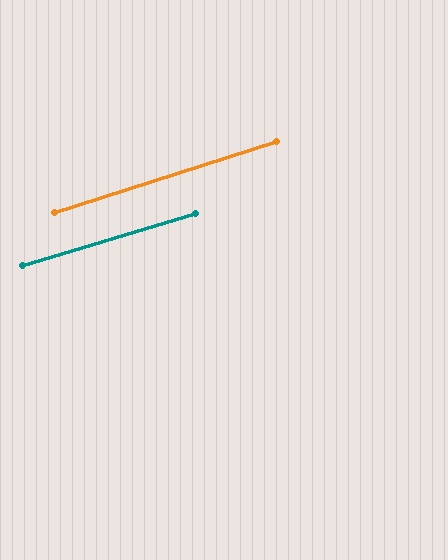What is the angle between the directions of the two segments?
Approximately 1 degree.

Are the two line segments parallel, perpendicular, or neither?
Parallel — their directions differ by only 0.9°.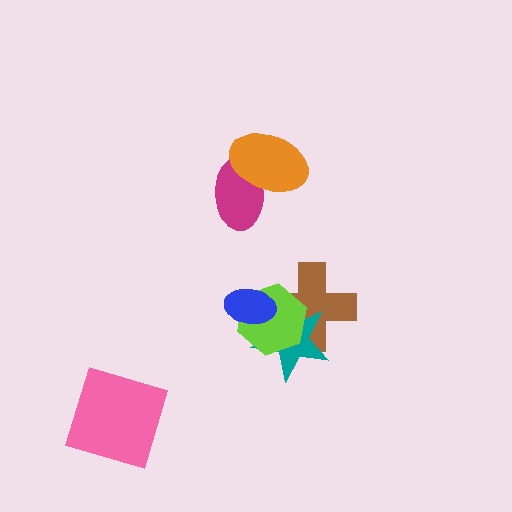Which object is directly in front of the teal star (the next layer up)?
The lime hexagon is directly in front of the teal star.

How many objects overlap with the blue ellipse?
3 objects overlap with the blue ellipse.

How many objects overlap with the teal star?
3 objects overlap with the teal star.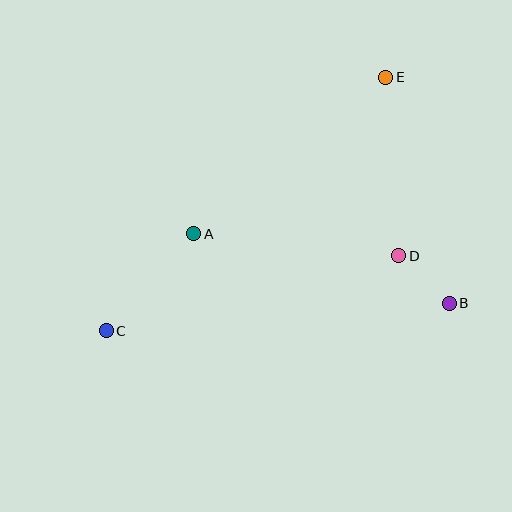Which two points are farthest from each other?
Points C and E are farthest from each other.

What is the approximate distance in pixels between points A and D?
The distance between A and D is approximately 206 pixels.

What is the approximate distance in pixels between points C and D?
The distance between C and D is approximately 302 pixels.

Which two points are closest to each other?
Points B and D are closest to each other.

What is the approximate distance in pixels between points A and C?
The distance between A and C is approximately 131 pixels.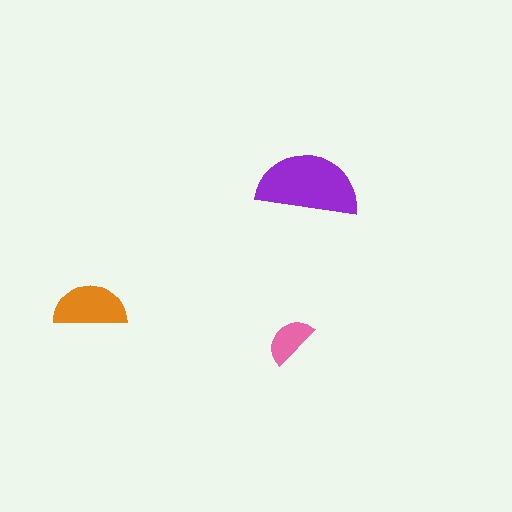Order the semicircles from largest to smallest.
the purple one, the orange one, the pink one.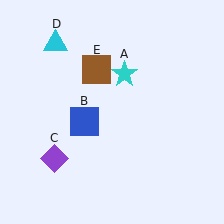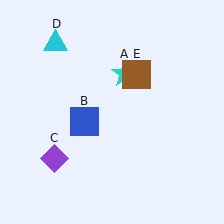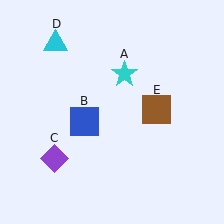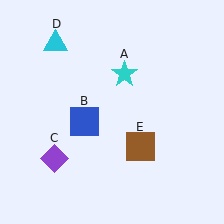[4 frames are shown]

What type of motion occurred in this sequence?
The brown square (object E) rotated clockwise around the center of the scene.